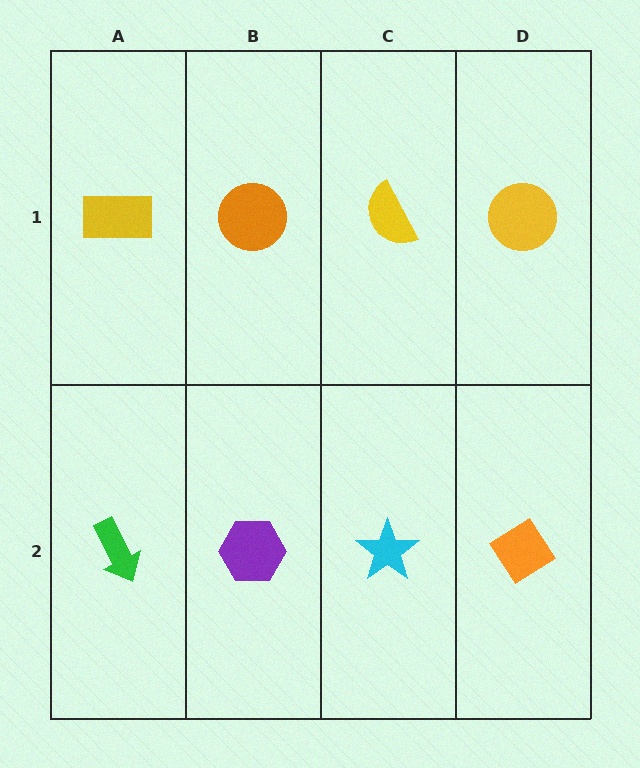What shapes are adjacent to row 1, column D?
An orange diamond (row 2, column D), a yellow semicircle (row 1, column C).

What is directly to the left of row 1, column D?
A yellow semicircle.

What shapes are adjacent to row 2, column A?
A yellow rectangle (row 1, column A), a purple hexagon (row 2, column B).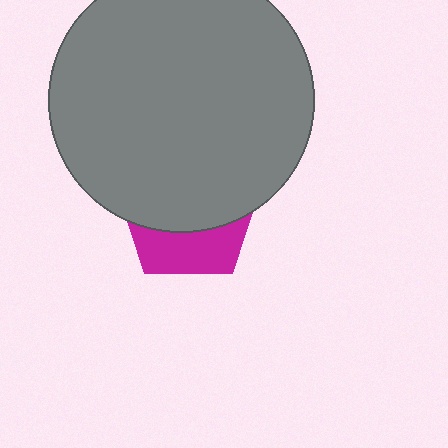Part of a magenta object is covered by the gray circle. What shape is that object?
It is a pentagon.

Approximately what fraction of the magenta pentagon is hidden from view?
Roughly 65% of the magenta pentagon is hidden behind the gray circle.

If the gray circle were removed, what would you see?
You would see the complete magenta pentagon.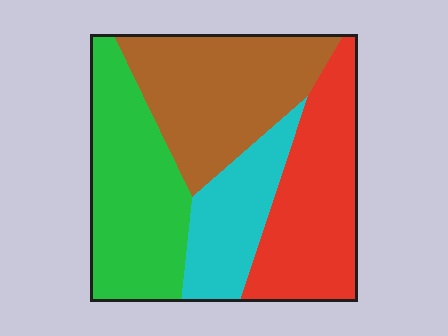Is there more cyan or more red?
Red.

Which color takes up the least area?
Cyan, at roughly 15%.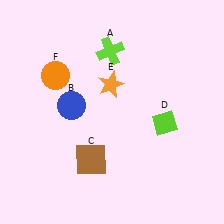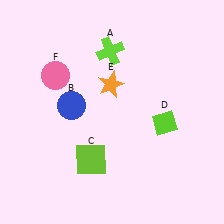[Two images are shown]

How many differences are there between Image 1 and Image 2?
There are 2 differences between the two images.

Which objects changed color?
C changed from brown to lime. F changed from orange to pink.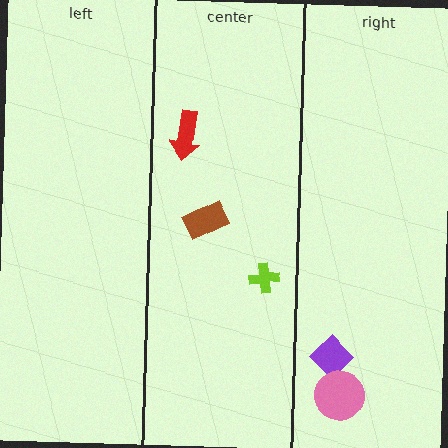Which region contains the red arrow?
The center region.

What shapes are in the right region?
The purple diamond, the pink circle.